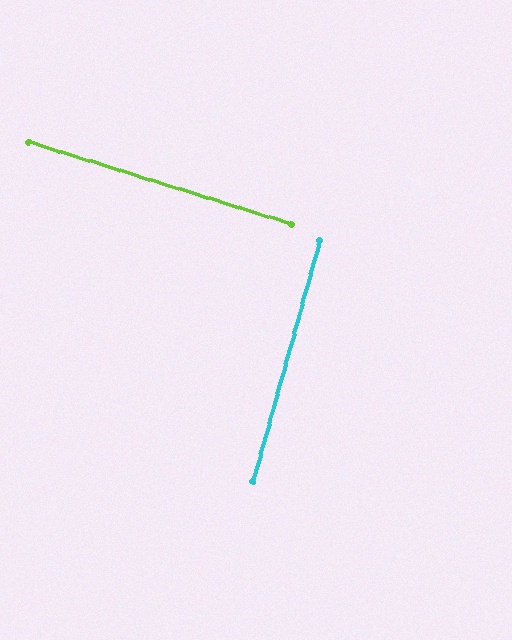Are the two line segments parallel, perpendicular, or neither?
Perpendicular — they meet at approximately 88°.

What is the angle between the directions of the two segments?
Approximately 88 degrees.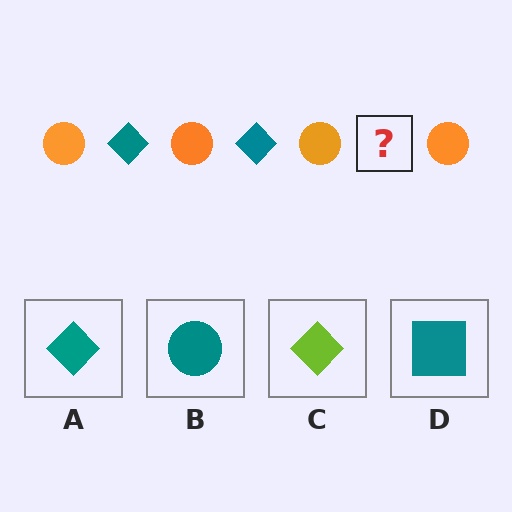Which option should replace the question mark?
Option A.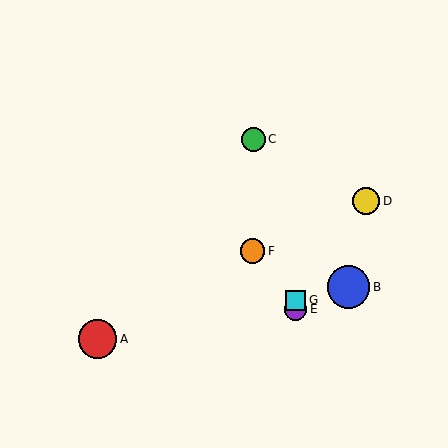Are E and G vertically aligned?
Yes, both are at x≈296.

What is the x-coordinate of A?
Object A is at x≈97.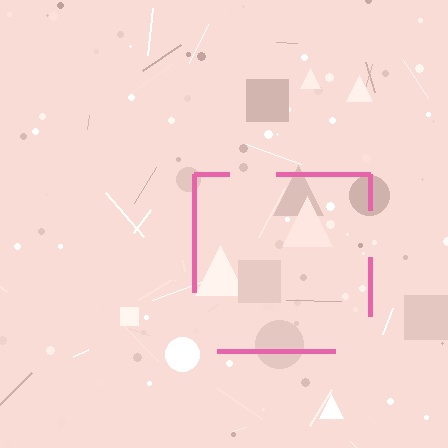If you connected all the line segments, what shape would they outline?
They would outline a square.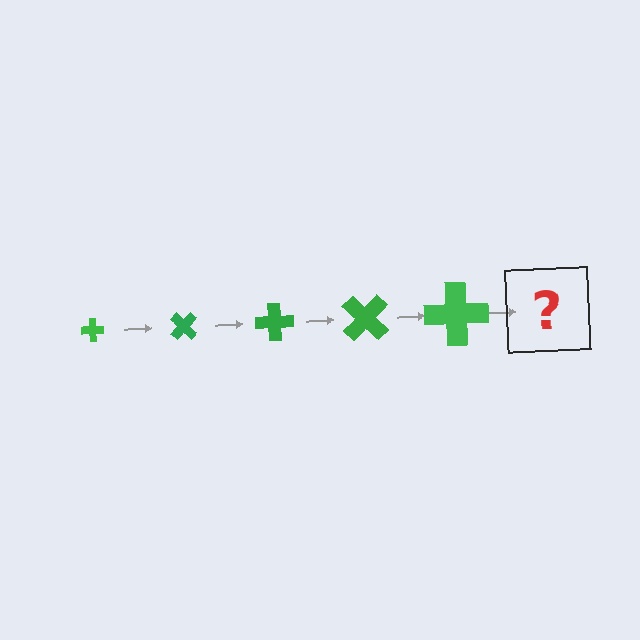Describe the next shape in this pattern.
It should be a cross, larger than the previous one and rotated 225 degrees from the start.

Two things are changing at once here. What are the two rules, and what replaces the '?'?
The two rules are that the cross grows larger each step and it rotates 45 degrees each step. The '?' should be a cross, larger than the previous one and rotated 225 degrees from the start.